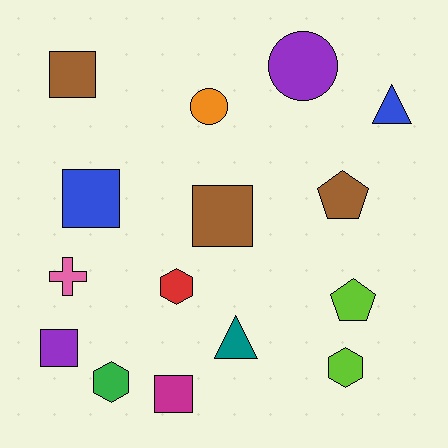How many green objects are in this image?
There is 1 green object.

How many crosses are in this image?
There is 1 cross.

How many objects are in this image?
There are 15 objects.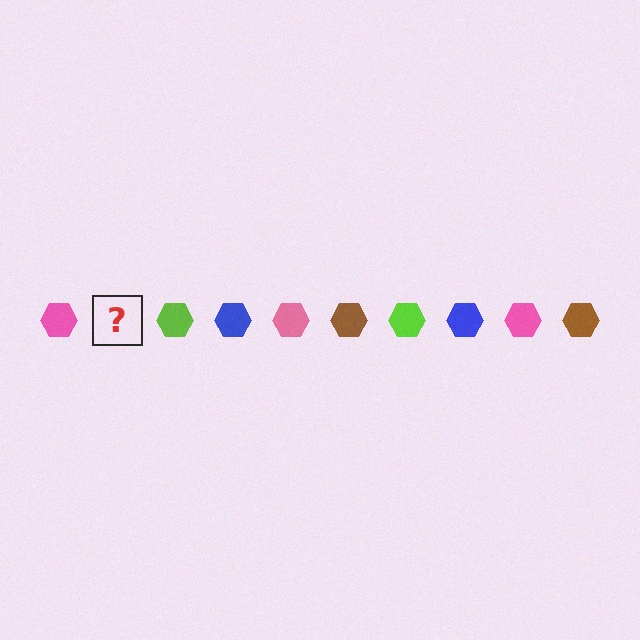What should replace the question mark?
The question mark should be replaced with a brown hexagon.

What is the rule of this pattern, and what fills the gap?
The rule is that the pattern cycles through pink, brown, lime, blue hexagons. The gap should be filled with a brown hexagon.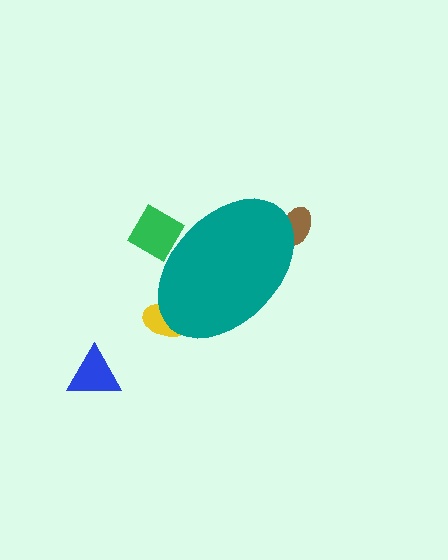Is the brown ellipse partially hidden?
Yes, the brown ellipse is partially hidden behind the teal ellipse.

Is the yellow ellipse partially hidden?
Yes, the yellow ellipse is partially hidden behind the teal ellipse.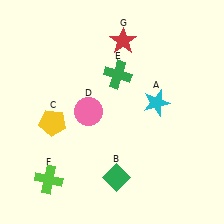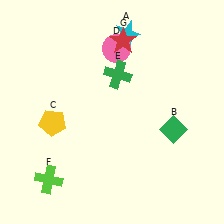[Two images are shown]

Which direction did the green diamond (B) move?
The green diamond (B) moved right.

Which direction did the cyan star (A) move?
The cyan star (A) moved up.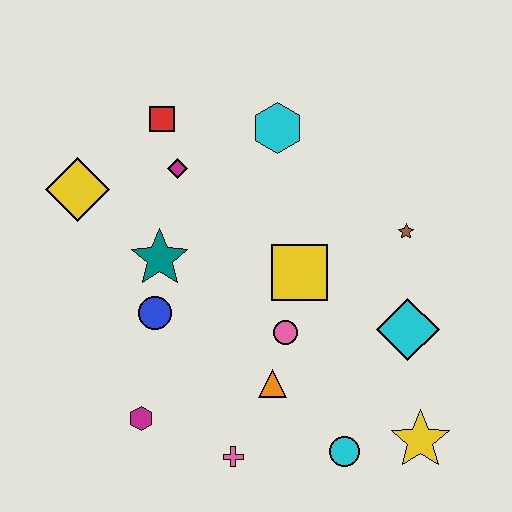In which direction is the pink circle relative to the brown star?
The pink circle is to the left of the brown star.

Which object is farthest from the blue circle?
The yellow star is farthest from the blue circle.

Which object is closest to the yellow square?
The pink circle is closest to the yellow square.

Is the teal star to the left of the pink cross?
Yes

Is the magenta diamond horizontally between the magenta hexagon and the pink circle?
Yes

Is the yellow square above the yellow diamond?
No